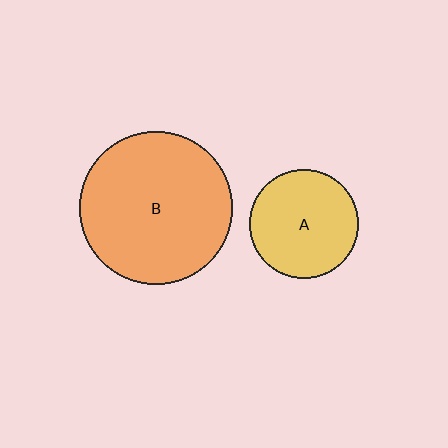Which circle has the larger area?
Circle B (orange).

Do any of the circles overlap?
No, none of the circles overlap.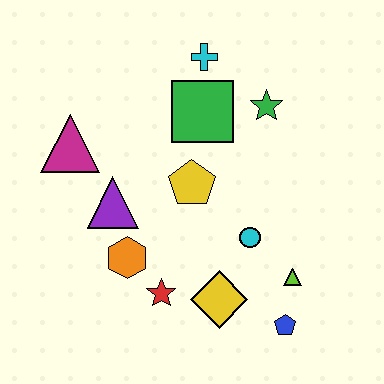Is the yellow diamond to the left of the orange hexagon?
No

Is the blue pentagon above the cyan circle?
No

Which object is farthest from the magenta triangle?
The blue pentagon is farthest from the magenta triangle.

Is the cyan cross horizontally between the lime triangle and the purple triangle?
Yes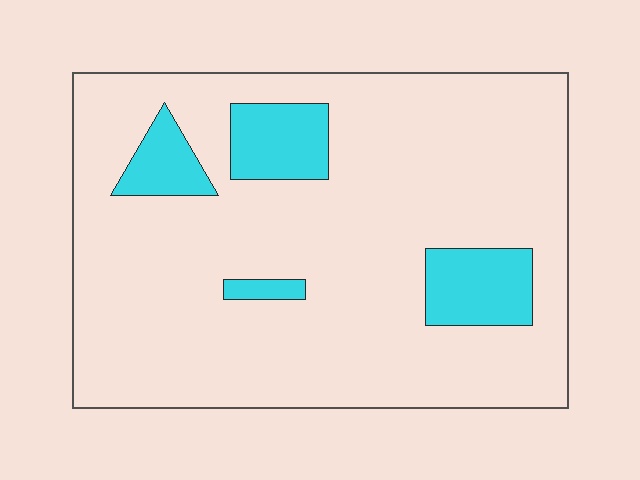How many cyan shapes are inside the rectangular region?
4.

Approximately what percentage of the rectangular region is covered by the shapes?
Approximately 15%.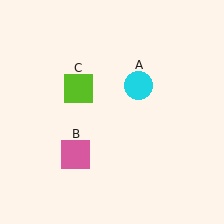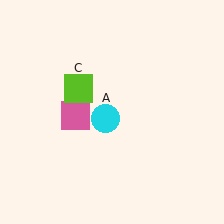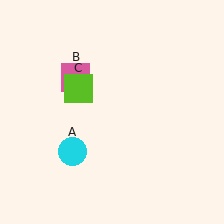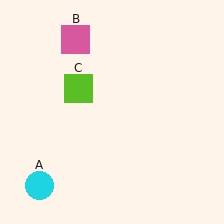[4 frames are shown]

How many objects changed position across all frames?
2 objects changed position: cyan circle (object A), pink square (object B).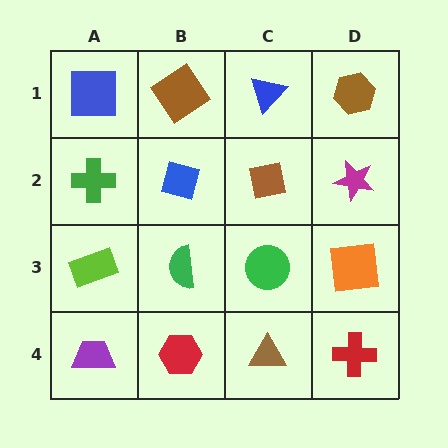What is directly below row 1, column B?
A blue square.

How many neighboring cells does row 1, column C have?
3.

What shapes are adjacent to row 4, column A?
A lime rectangle (row 3, column A), a red hexagon (row 4, column B).